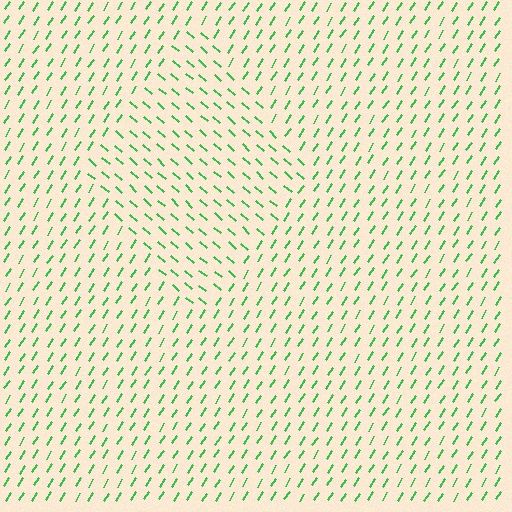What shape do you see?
I see a diamond.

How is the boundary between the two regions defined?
The boundary is defined purely by a change in line orientation (approximately 81 degrees difference). All lines are the same color and thickness.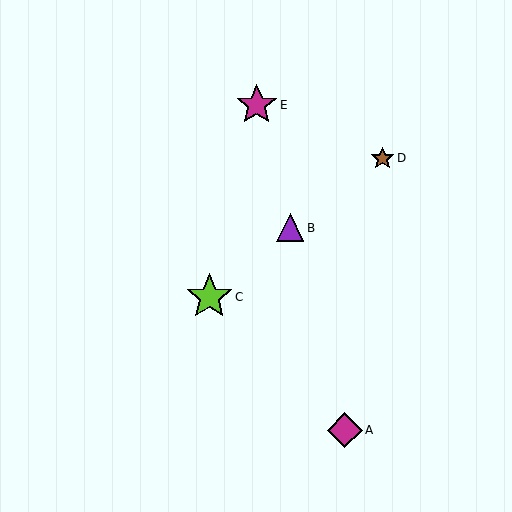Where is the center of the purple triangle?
The center of the purple triangle is at (290, 228).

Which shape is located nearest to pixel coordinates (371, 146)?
The brown star (labeled D) at (383, 158) is nearest to that location.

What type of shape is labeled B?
Shape B is a purple triangle.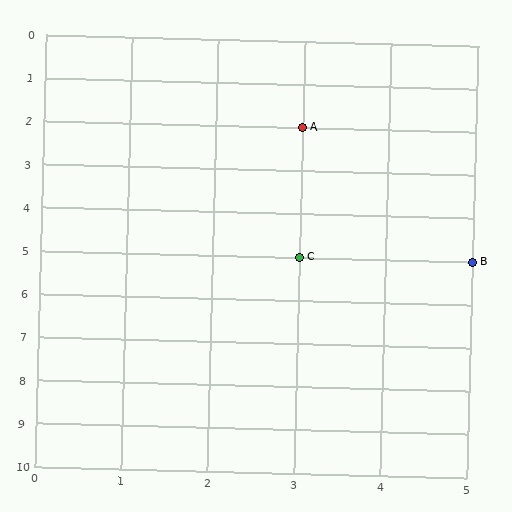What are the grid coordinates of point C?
Point C is at grid coordinates (3, 5).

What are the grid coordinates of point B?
Point B is at grid coordinates (5, 5).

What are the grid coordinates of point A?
Point A is at grid coordinates (3, 2).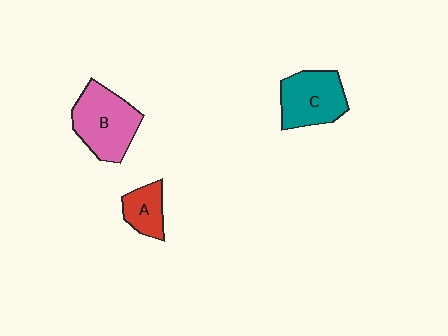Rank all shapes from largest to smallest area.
From largest to smallest: B (pink), C (teal), A (red).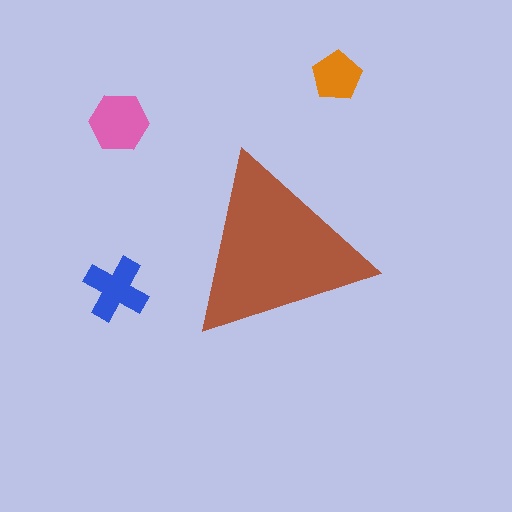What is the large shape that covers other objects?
A brown triangle.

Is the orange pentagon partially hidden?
No, the orange pentagon is fully visible.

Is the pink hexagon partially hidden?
No, the pink hexagon is fully visible.